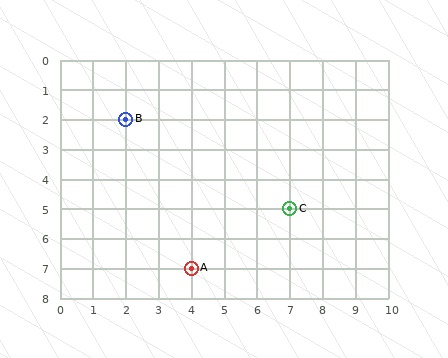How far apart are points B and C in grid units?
Points B and C are 5 columns and 3 rows apart (about 5.8 grid units diagonally).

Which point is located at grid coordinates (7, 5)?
Point C is at (7, 5).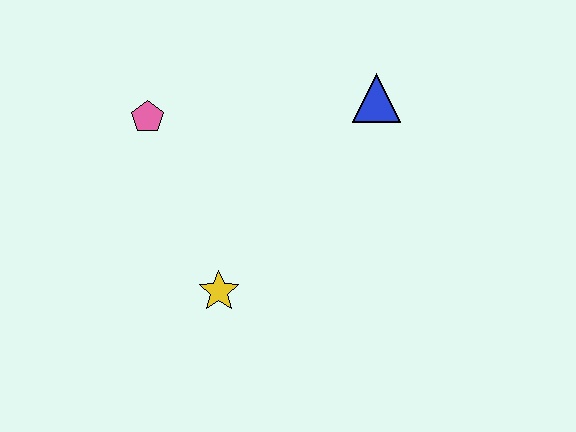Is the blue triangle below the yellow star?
No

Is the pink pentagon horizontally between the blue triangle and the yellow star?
No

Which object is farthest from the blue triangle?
The yellow star is farthest from the blue triangle.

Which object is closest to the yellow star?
The pink pentagon is closest to the yellow star.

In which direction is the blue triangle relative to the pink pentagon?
The blue triangle is to the right of the pink pentagon.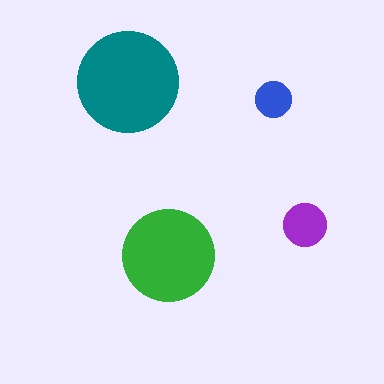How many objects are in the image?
There are 4 objects in the image.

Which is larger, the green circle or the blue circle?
The green one.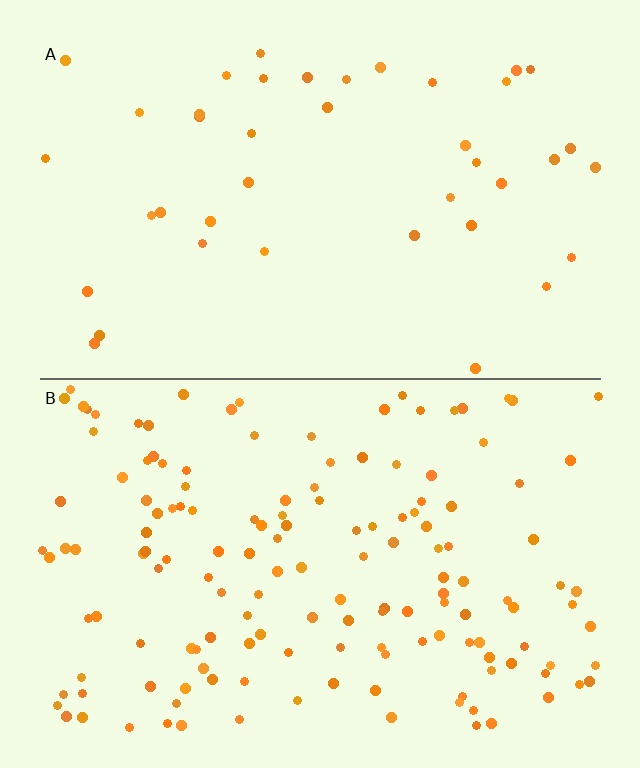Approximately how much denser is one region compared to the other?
Approximately 3.7× — region B over region A.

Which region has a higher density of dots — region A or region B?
B (the bottom).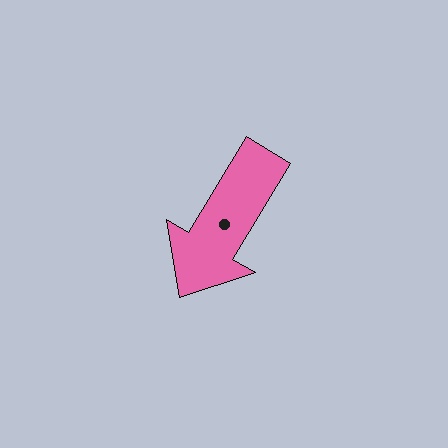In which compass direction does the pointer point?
Southwest.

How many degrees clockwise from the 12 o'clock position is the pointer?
Approximately 211 degrees.